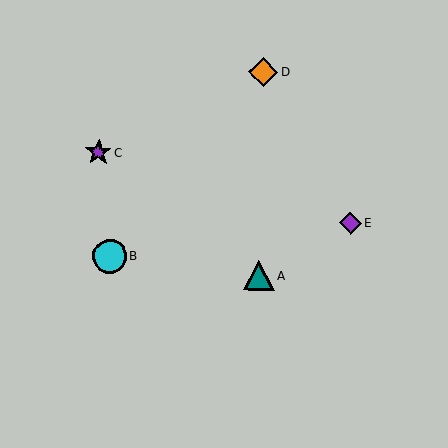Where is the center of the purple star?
The center of the purple star is at (99, 152).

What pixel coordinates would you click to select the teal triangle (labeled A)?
Click at (259, 275) to select the teal triangle A.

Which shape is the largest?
The cyan circle (labeled B) is the largest.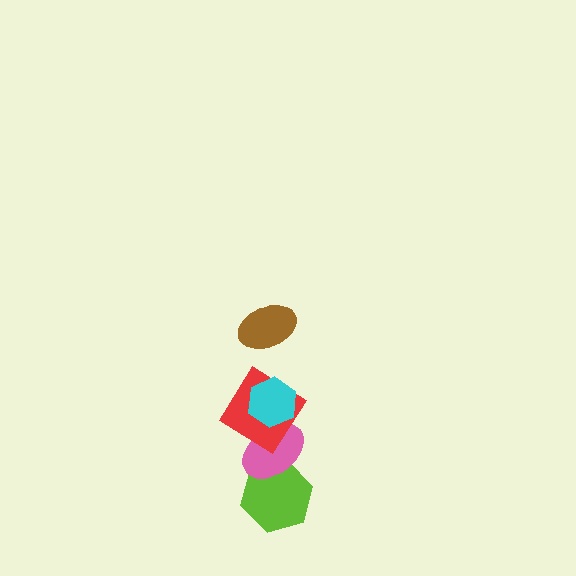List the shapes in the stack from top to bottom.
From top to bottom: the brown ellipse, the cyan hexagon, the red diamond, the pink ellipse, the lime hexagon.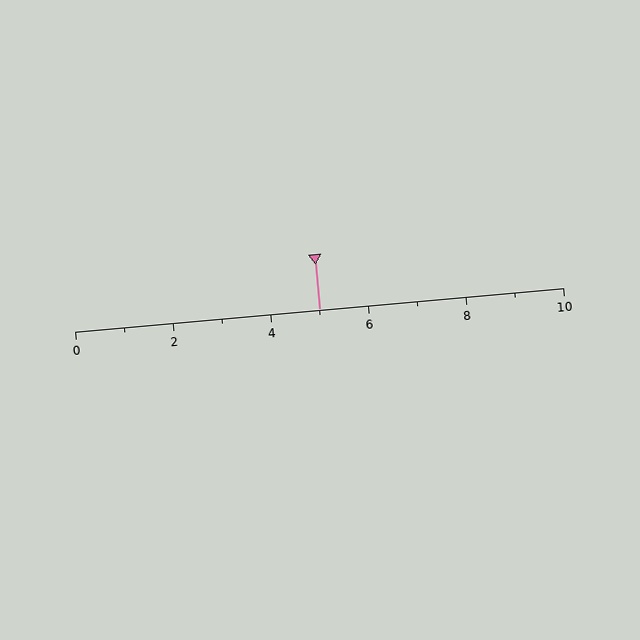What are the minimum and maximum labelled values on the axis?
The axis runs from 0 to 10.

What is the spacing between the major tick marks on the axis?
The major ticks are spaced 2 apart.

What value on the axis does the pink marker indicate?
The marker indicates approximately 5.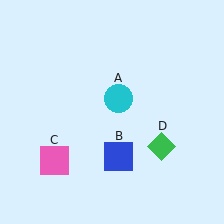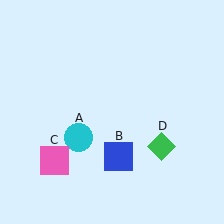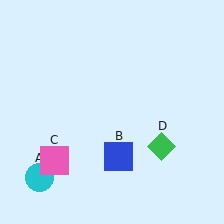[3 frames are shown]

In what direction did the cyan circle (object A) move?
The cyan circle (object A) moved down and to the left.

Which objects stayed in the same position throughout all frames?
Blue square (object B) and pink square (object C) and green diamond (object D) remained stationary.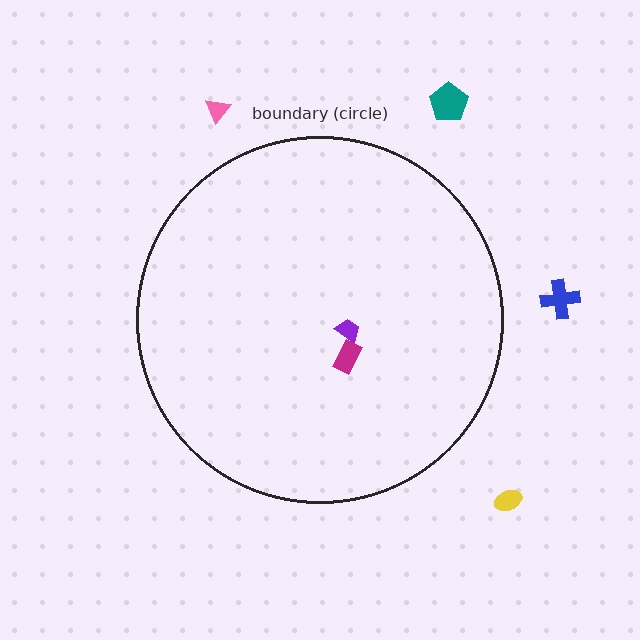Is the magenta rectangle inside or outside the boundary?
Inside.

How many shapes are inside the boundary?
2 inside, 4 outside.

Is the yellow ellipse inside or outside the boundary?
Outside.